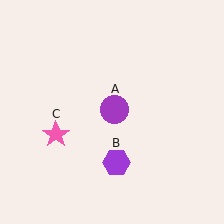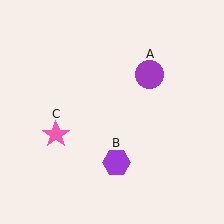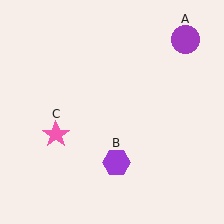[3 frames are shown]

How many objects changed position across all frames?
1 object changed position: purple circle (object A).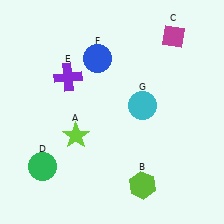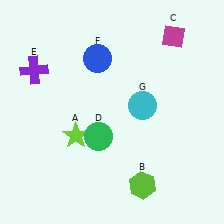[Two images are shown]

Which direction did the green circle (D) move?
The green circle (D) moved right.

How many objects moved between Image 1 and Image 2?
2 objects moved between the two images.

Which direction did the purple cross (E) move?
The purple cross (E) moved left.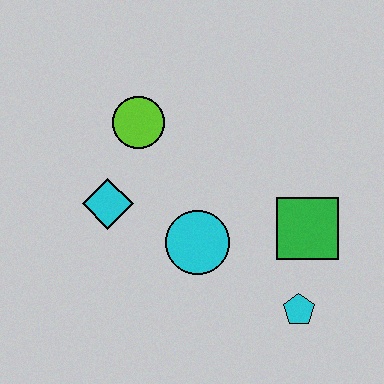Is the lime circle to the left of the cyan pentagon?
Yes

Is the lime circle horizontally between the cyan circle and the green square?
No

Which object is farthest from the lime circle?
The cyan pentagon is farthest from the lime circle.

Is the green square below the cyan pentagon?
No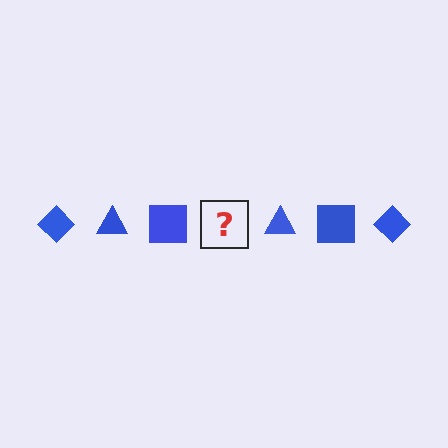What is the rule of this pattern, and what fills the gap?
The rule is that the pattern cycles through diamond, triangle, square shapes in blue. The gap should be filled with a blue diamond.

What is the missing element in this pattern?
The missing element is a blue diamond.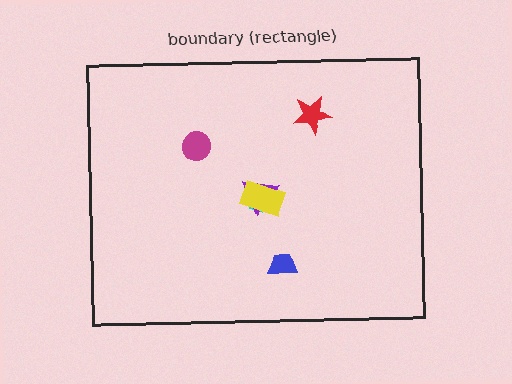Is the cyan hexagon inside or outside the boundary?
Inside.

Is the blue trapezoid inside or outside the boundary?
Inside.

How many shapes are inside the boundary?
6 inside, 0 outside.